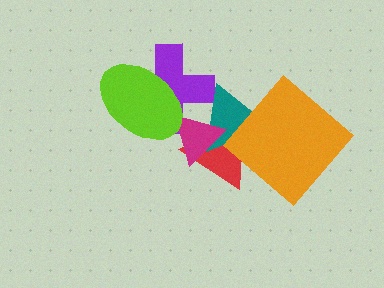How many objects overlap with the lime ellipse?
2 objects overlap with the lime ellipse.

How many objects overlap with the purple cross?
3 objects overlap with the purple cross.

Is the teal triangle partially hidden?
Yes, it is partially covered by another shape.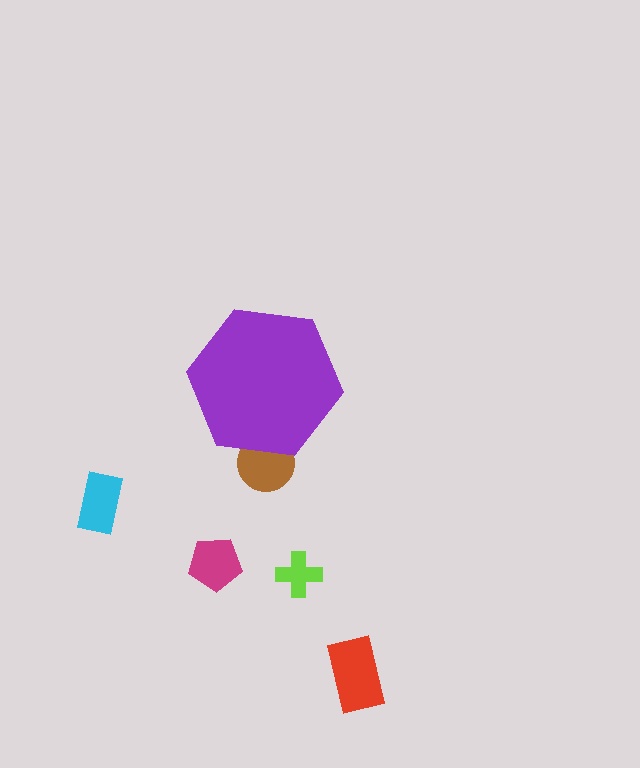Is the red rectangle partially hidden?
No, the red rectangle is fully visible.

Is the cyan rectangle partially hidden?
No, the cyan rectangle is fully visible.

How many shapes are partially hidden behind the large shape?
1 shape is partially hidden.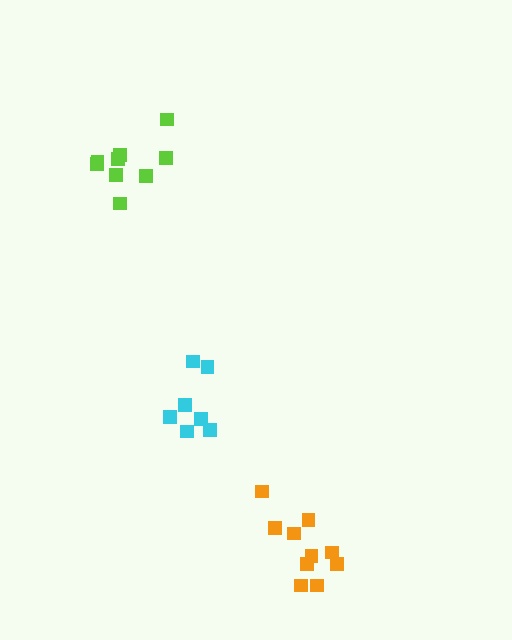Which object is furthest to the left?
The lime cluster is leftmost.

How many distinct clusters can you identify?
There are 3 distinct clusters.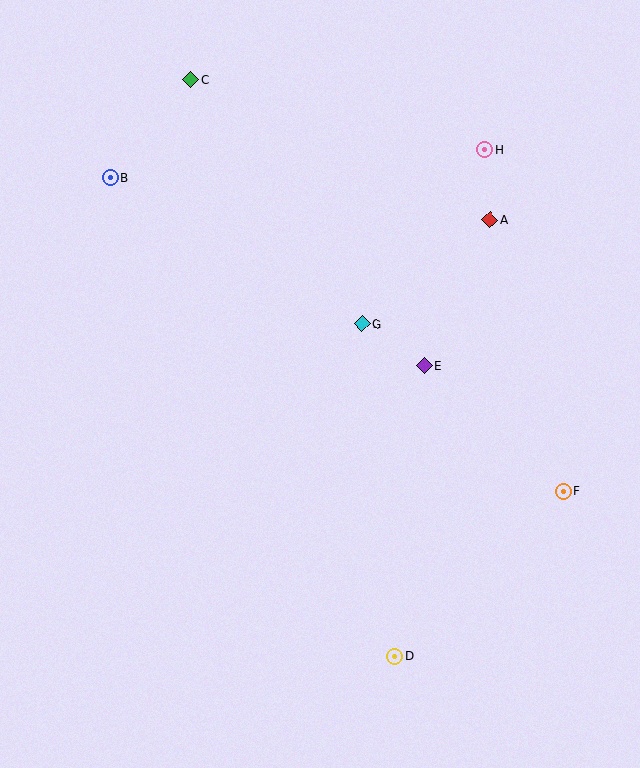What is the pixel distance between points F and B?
The distance between F and B is 551 pixels.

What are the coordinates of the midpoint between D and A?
The midpoint between D and A is at (442, 438).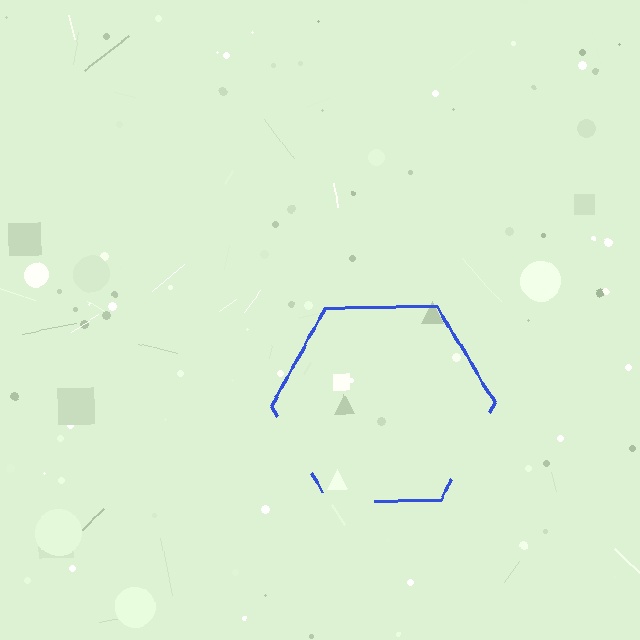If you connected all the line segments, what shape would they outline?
They would outline a hexagon.